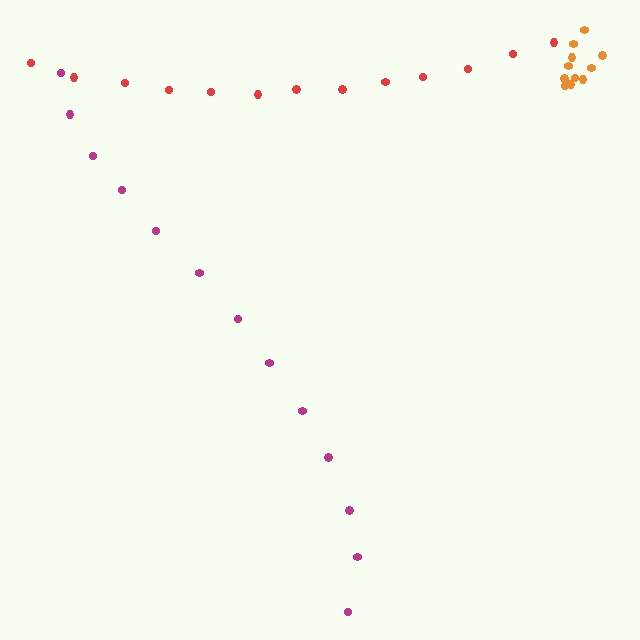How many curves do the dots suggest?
There are 3 distinct paths.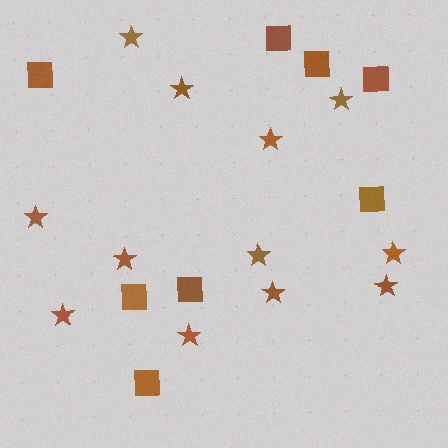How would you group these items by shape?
There are 2 groups: one group of squares (8) and one group of stars (12).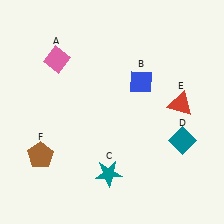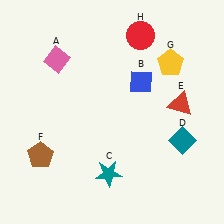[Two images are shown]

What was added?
A yellow pentagon (G), a red circle (H) were added in Image 2.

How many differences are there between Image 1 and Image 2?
There are 2 differences between the two images.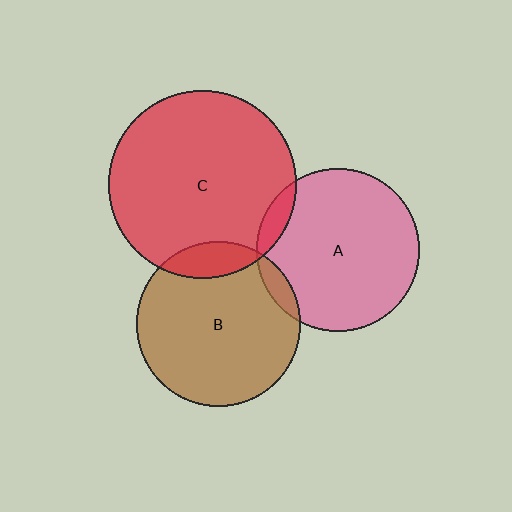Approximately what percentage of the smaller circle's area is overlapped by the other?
Approximately 5%.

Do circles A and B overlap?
Yes.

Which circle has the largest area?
Circle C (red).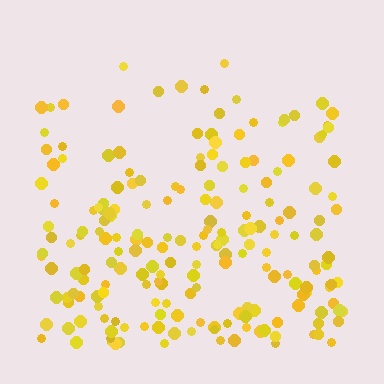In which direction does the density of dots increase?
From top to bottom, with the bottom side densest.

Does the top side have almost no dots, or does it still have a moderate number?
Still a moderate number, just noticeably fewer than the bottom.